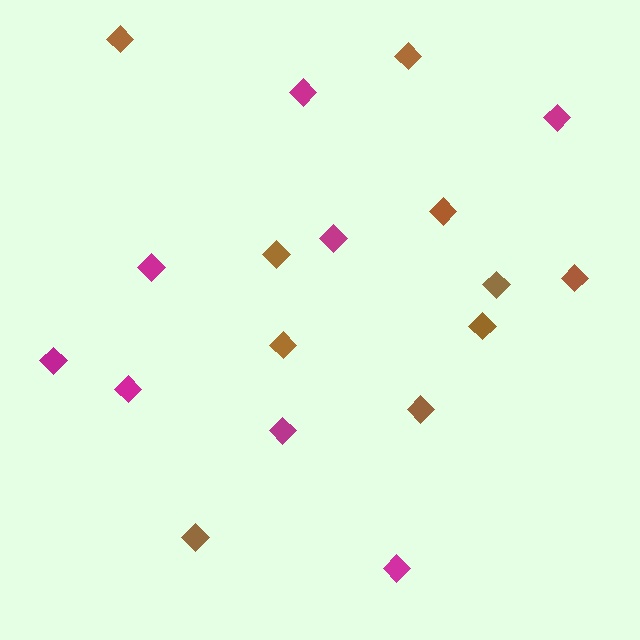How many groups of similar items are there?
There are 2 groups: one group of magenta diamonds (8) and one group of brown diamonds (10).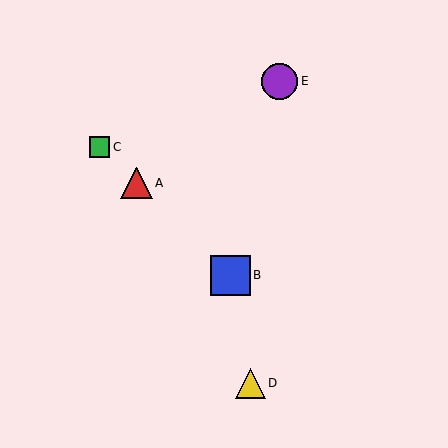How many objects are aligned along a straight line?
3 objects (A, B, C) are aligned along a straight line.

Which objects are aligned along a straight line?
Objects A, B, C are aligned along a straight line.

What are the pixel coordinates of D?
Object D is at (251, 383).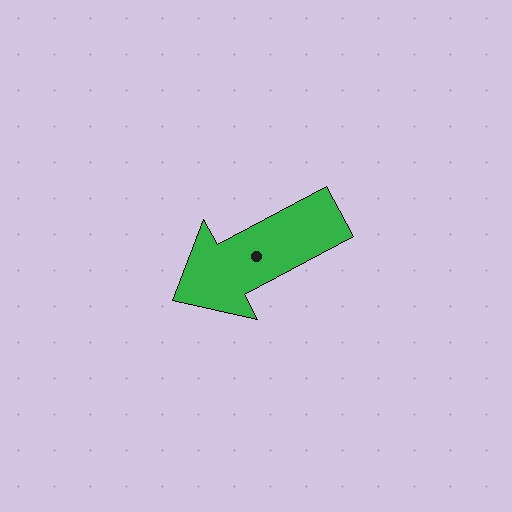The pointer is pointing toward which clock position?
Roughly 8 o'clock.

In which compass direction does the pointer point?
Southwest.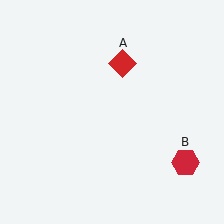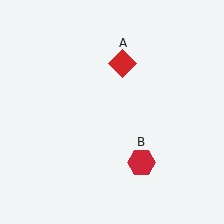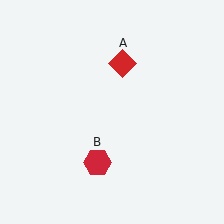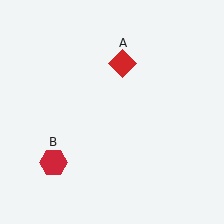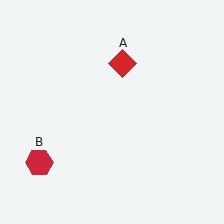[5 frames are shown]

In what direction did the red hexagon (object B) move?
The red hexagon (object B) moved left.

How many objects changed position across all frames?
1 object changed position: red hexagon (object B).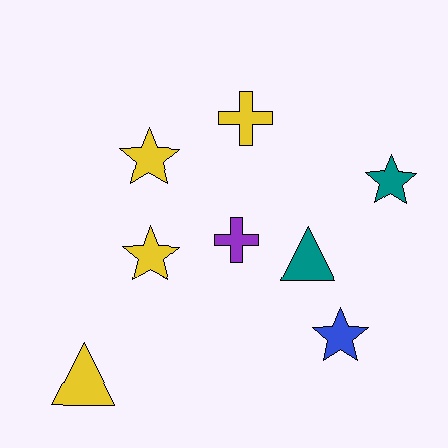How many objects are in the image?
There are 8 objects.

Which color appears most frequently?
Yellow, with 4 objects.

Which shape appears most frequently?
Star, with 4 objects.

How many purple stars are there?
There are no purple stars.